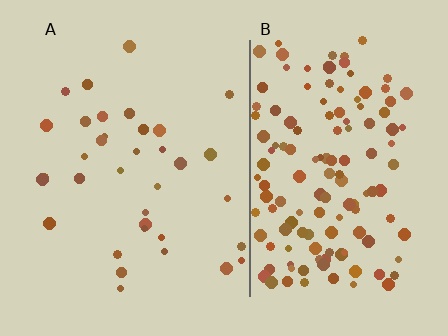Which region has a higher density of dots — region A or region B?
B (the right).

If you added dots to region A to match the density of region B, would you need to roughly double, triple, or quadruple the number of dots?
Approximately quadruple.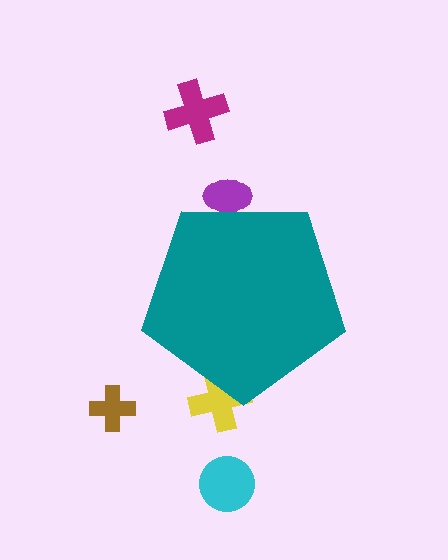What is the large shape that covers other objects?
A teal pentagon.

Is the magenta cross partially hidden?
No, the magenta cross is fully visible.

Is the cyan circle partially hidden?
No, the cyan circle is fully visible.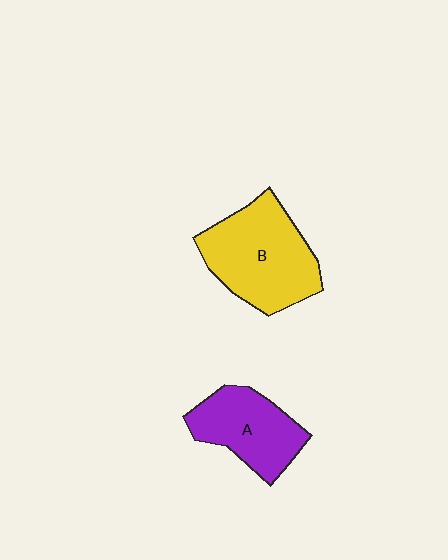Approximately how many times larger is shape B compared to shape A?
Approximately 1.4 times.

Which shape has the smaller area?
Shape A (purple).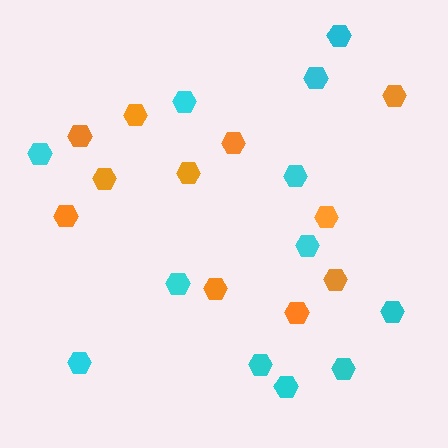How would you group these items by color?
There are 2 groups: one group of orange hexagons (11) and one group of cyan hexagons (12).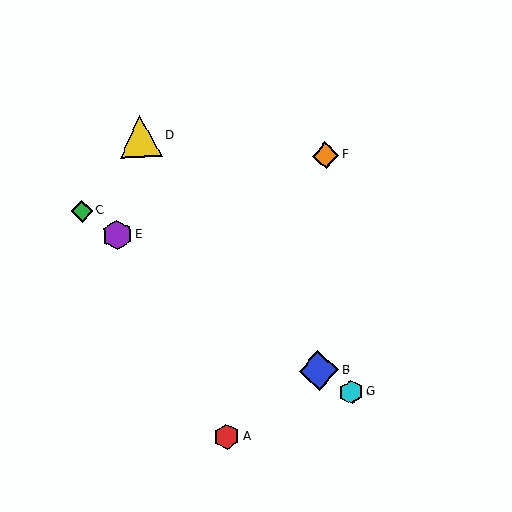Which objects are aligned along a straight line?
Objects B, C, E, G are aligned along a straight line.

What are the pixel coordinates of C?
Object C is at (82, 211).